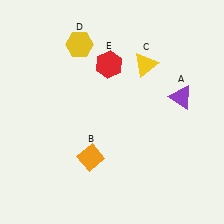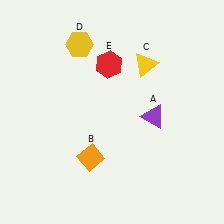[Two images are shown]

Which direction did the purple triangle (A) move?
The purple triangle (A) moved left.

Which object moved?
The purple triangle (A) moved left.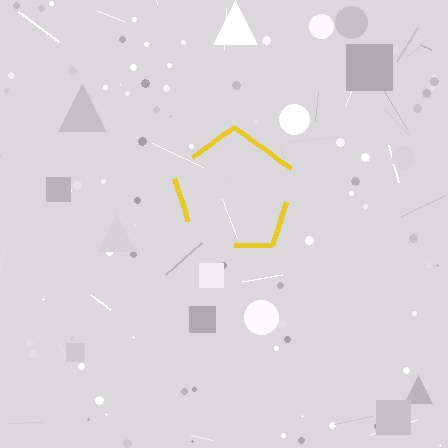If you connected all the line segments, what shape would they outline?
They would outline a pentagon.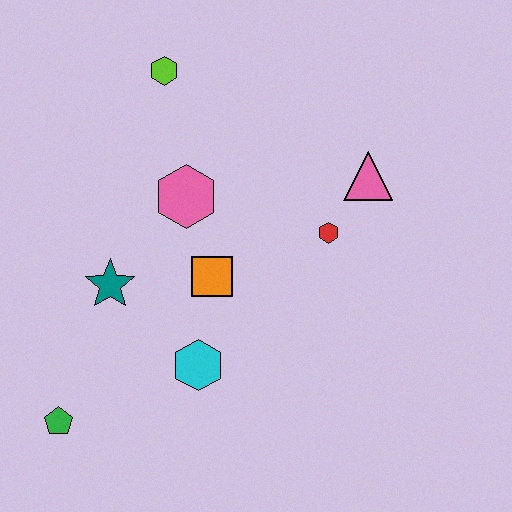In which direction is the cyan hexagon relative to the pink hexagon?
The cyan hexagon is below the pink hexagon.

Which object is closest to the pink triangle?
The red hexagon is closest to the pink triangle.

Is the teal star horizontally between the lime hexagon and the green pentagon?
Yes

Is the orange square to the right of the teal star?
Yes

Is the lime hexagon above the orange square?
Yes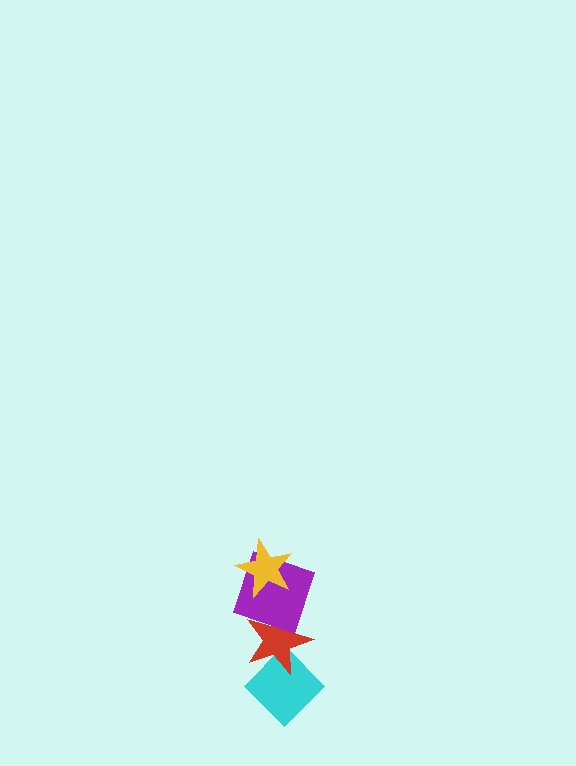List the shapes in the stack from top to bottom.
From top to bottom: the yellow star, the purple square, the red star, the cyan diamond.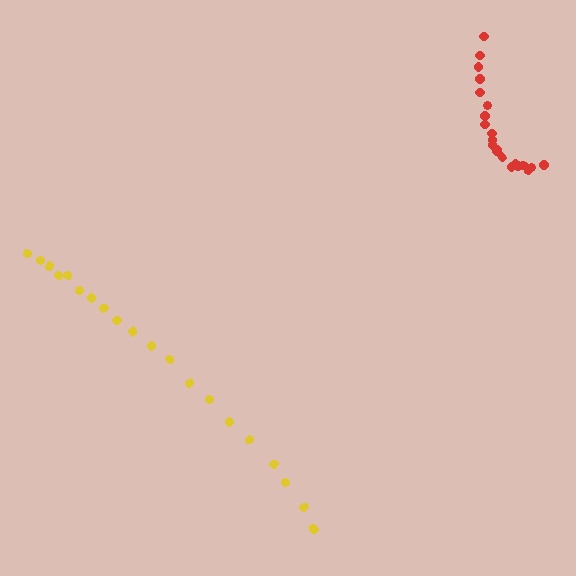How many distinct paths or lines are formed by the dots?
There are 2 distinct paths.